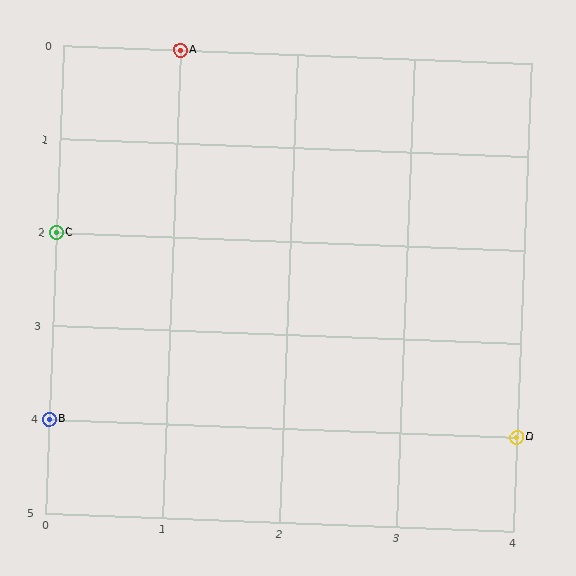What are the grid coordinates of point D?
Point D is at grid coordinates (4, 4).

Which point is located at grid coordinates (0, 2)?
Point C is at (0, 2).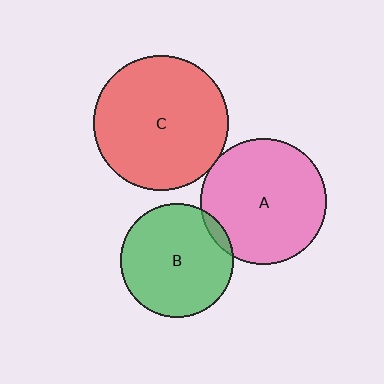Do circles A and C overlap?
Yes.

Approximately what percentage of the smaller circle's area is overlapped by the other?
Approximately 5%.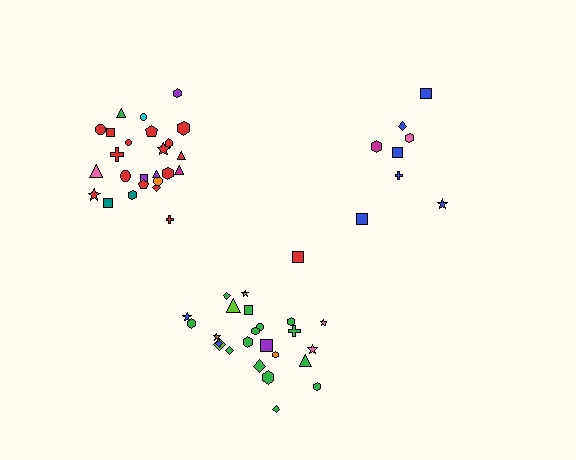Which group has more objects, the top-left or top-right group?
The top-left group.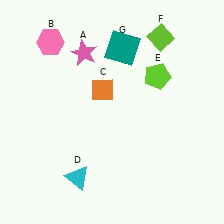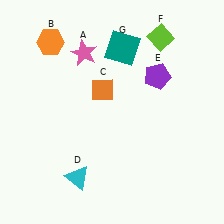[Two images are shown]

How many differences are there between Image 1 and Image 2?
There are 2 differences between the two images.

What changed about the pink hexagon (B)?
In Image 1, B is pink. In Image 2, it changed to orange.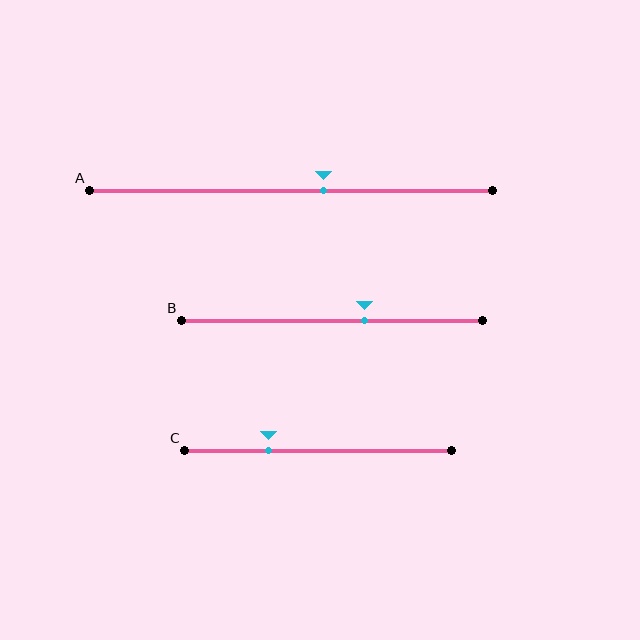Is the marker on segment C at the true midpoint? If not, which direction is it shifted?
No, the marker on segment C is shifted to the left by about 18% of the segment length.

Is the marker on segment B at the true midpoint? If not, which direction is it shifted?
No, the marker on segment B is shifted to the right by about 11% of the segment length.